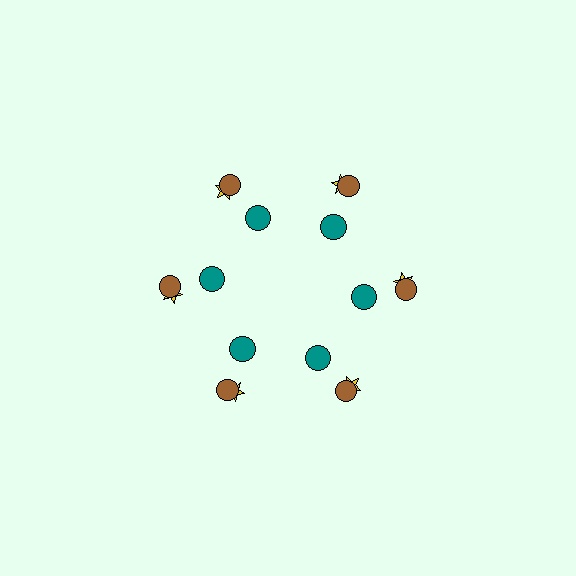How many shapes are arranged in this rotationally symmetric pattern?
There are 18 shapes, arranged in 6 groups of 3.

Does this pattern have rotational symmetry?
Yes, this pattern has 6-fold rotational symmetry. It looks the same after rotating 60 degrees around the center.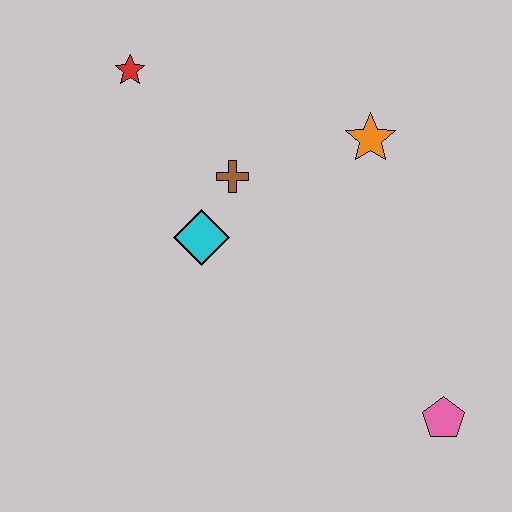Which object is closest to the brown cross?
The cyan diamond is closest to the brown cross.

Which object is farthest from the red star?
The pink pentagon is farthest from the red star.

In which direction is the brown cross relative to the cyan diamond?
The brown cross is above the cyan diamond.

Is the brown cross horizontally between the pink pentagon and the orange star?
No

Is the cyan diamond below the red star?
Yes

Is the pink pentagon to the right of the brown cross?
Yes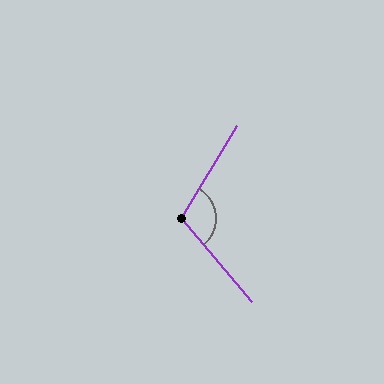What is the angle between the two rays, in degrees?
Approximately 108 degrees.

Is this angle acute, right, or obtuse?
It is obtuse.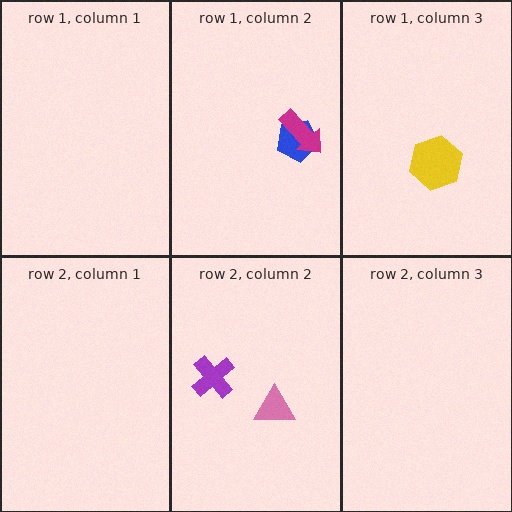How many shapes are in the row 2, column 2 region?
2.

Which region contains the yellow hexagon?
The row 1, column 3 region.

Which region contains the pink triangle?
The row 2, column 2 region.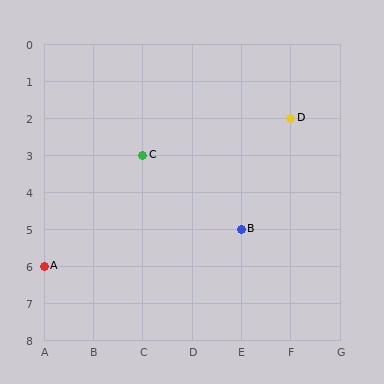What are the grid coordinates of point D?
Point D is at grid coordinates (F, 2).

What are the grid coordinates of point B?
Point B is at grid coordinates (E, 5).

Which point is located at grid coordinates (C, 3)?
Point C is at (C, 3).